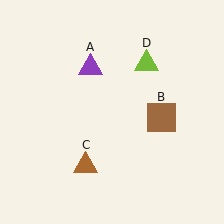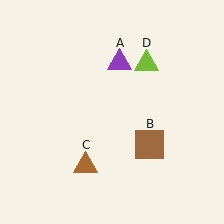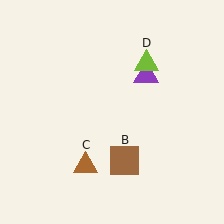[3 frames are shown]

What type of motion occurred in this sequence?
The purple triangle (object A), brown square (object B) rotated clockwise around the center of the scene.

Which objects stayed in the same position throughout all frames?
Brown triangle (object C) and lime triangle (object D) remained stationary.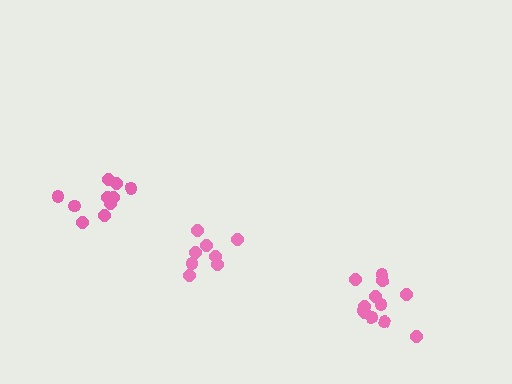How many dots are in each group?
Group 1: 11 dots, Group 2: 12 dots, Group 3: 8 dots (31 total).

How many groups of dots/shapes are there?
There are 3 groups.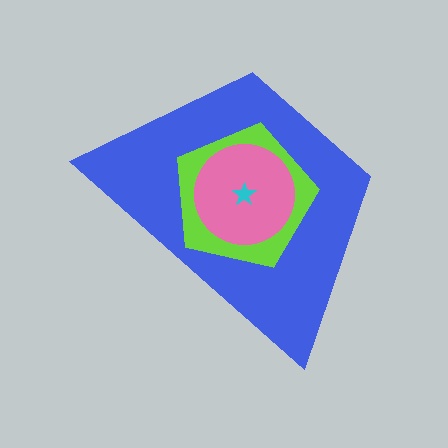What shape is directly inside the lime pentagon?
The pink circle.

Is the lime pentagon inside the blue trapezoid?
Yes.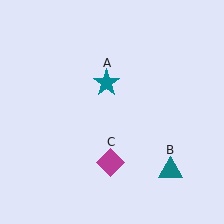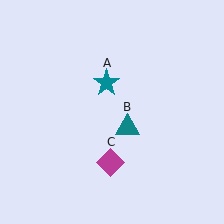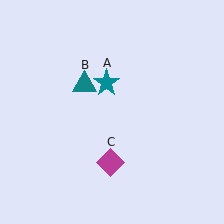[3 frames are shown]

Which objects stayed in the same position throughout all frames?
Teal star (object A) and magenta diamond (object C) remained stationary.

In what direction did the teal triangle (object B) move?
The teal triangle (object B) moved up and to the left.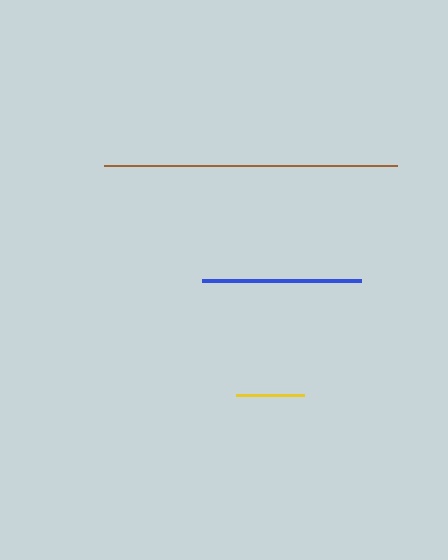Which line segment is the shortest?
The yellow line is the shortest at approximately 68 pixels.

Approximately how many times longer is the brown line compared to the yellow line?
The brown line is approximately 4.3 times the length of the yellow line.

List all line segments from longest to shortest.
From longest to shortest: brown, blue, yellow.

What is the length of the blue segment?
The blue segment is approximately 159 pixels long.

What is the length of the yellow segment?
The yellow segment is approximately 68 pixels long.